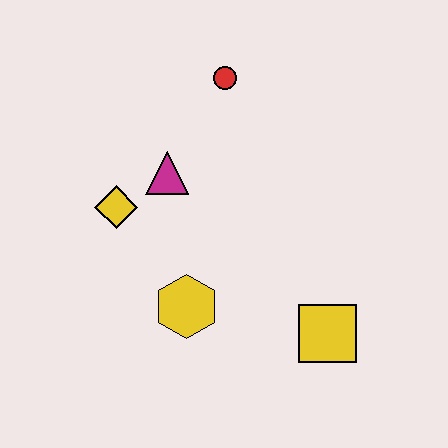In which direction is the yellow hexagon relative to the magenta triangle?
The yellow hexagon is below the magenta triangle.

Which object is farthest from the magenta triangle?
The yellow square is farthest from the magenta triangle.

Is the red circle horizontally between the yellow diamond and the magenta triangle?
No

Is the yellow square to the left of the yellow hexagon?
No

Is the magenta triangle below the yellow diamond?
No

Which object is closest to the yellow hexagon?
The yellow diamond is closest to the yellow hexagon.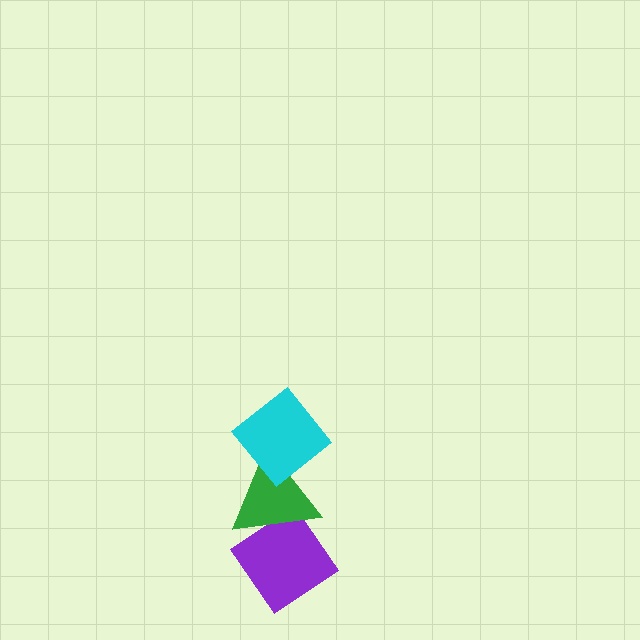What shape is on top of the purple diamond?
The green triangle is on top of the purple diamond.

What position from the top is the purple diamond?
The purple diamond is 3rd from the top.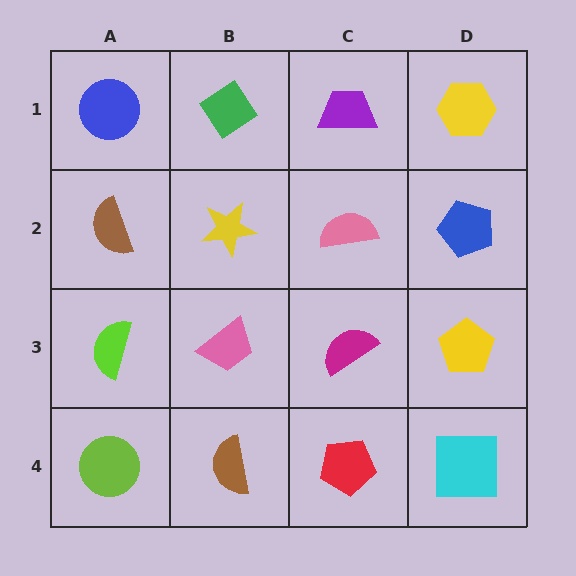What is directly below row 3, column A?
A lime circle.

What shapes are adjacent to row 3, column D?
A blue pentagon (row 2, column D), a cyan square (row 4, column D), a magenta semicircle (row 3, column C).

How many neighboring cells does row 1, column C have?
3.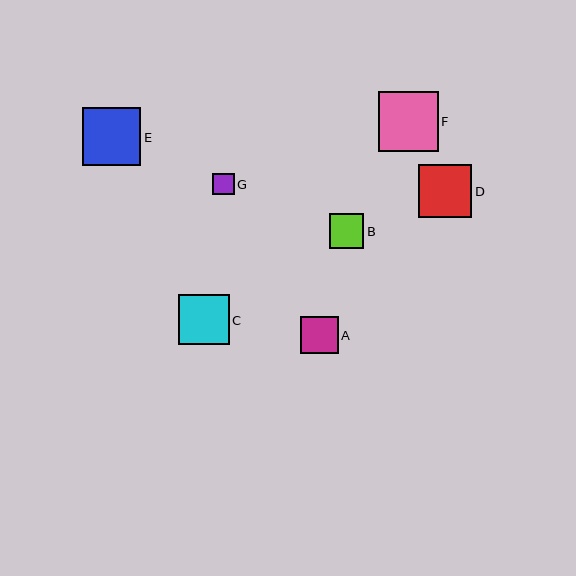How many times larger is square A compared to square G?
Square A is approximately 1.7 times the size of square G.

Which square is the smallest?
Square G is the smallest with a size of approximately 22 pixels.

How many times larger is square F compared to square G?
Square F is approximately 2.8 times the size of square G.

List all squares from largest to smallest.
From largest to smallest: F, E, D, C, A, B, G.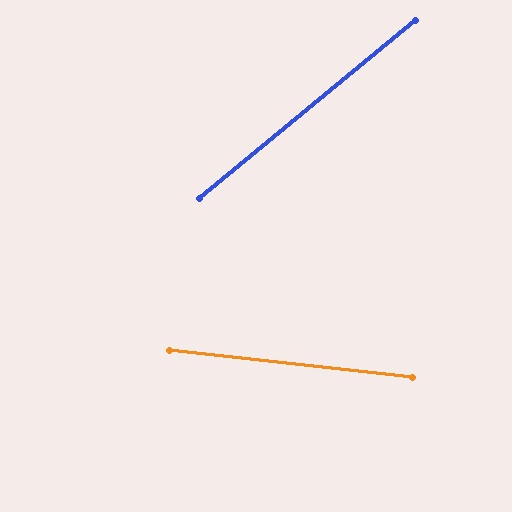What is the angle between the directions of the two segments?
Approximately 46 degrees.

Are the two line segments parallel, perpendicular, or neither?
Neither parallel nor perpendicular — they differ by about 46°.